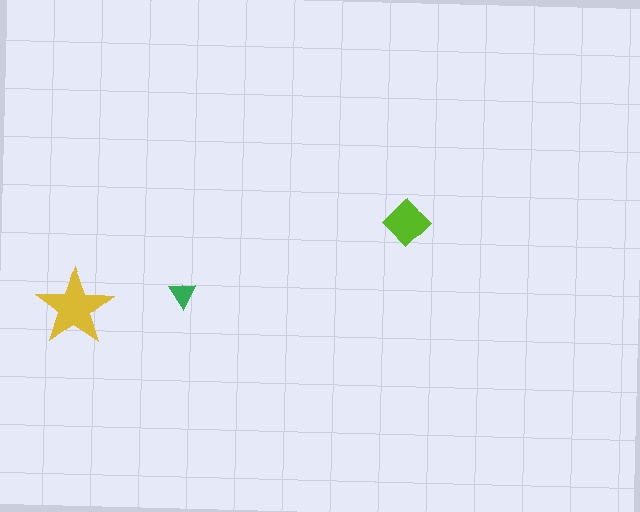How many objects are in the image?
There are 3 objects in the image.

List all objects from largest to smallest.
The yellow star, the lime diamond, the green triangle.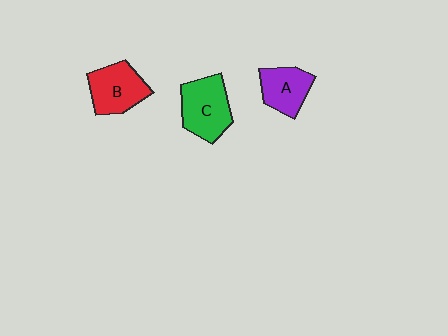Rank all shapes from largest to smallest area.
From largest to smallest: C (green), B (red), A (purple).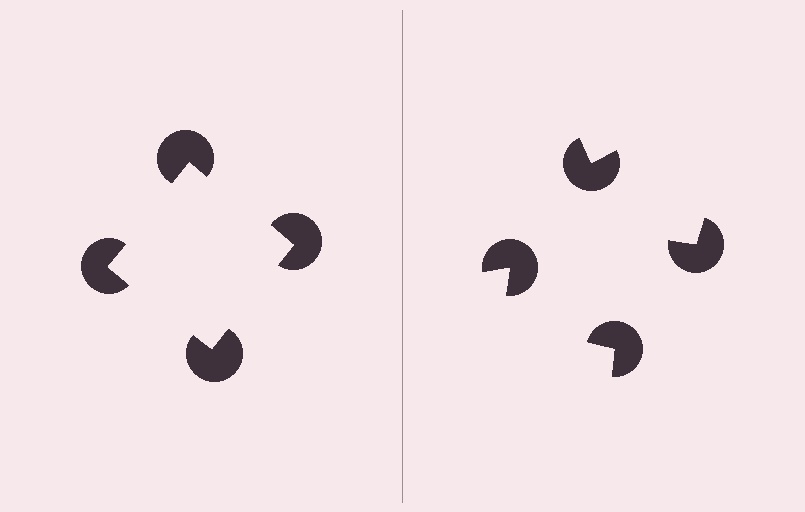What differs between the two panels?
The pac-man discs are positioned identically on both sides; only the wedge orientations differ. On the left they align to a square; on the right they are misaligned.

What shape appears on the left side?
An illusory square.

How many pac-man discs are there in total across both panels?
8 — 4 on each side.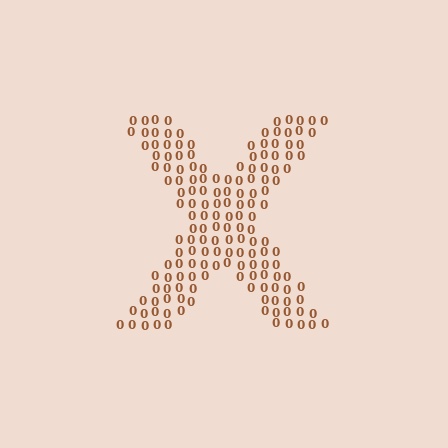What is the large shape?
The large shape is the letter X.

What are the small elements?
The small elements are digit 0's.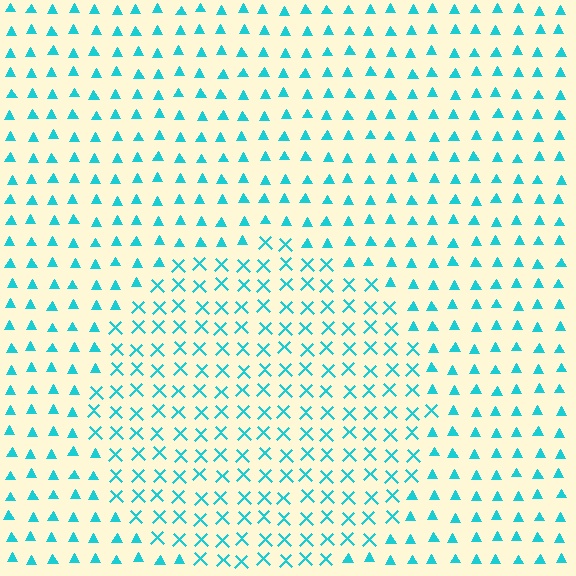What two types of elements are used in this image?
The image uses X marks inside the circle region and triangles outside it.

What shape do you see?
I see a circle.